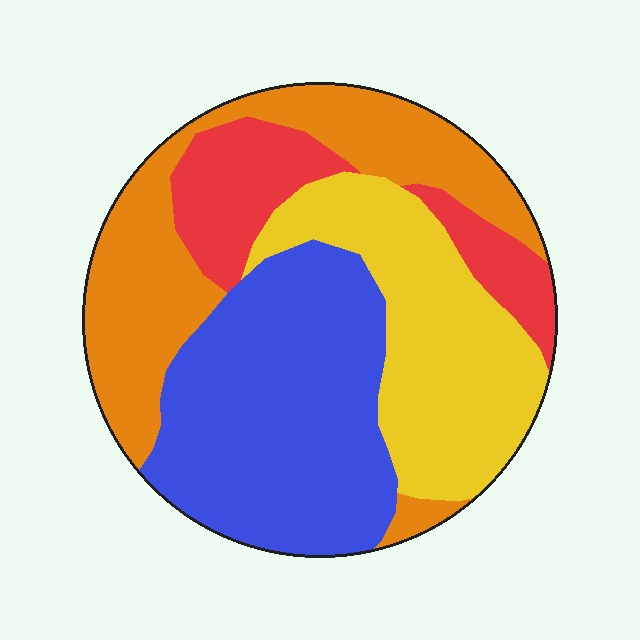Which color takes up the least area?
Red, at roughly 15%.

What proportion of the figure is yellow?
Yellow takes up about one quarter (1/4) of the figure.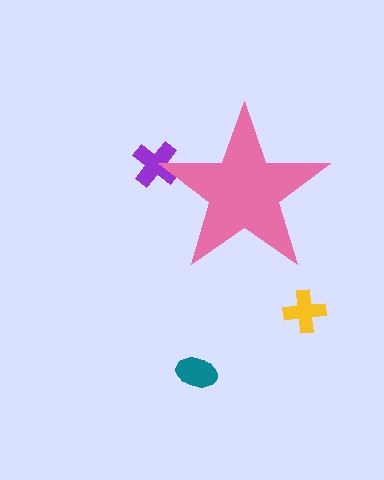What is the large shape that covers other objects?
A pink star.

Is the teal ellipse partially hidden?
No, the teal ellipse is fully visible.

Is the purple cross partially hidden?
Yes, the purple cross is partially hidden behind the pink star.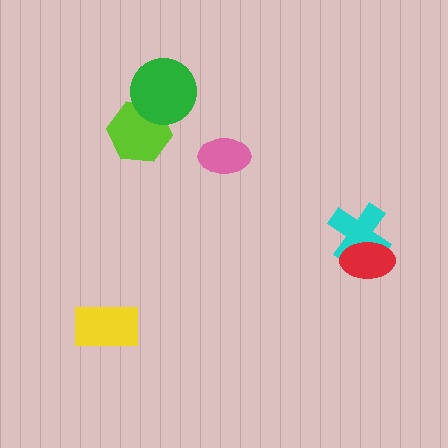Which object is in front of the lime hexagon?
The green circle is in front of the lime hexagon.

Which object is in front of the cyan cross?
The red ellipse is in front of the cyan cross.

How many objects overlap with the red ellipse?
1 object overlaps with the red ellipse.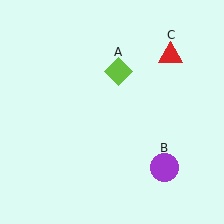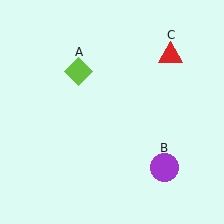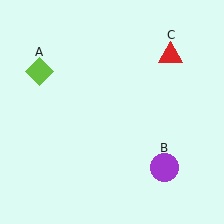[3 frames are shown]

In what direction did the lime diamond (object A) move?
The lime diamond (object A) moved left.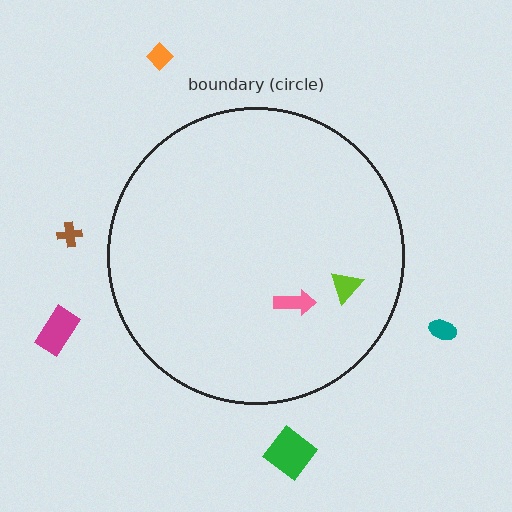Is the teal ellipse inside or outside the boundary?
Outside.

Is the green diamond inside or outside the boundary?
Outside.